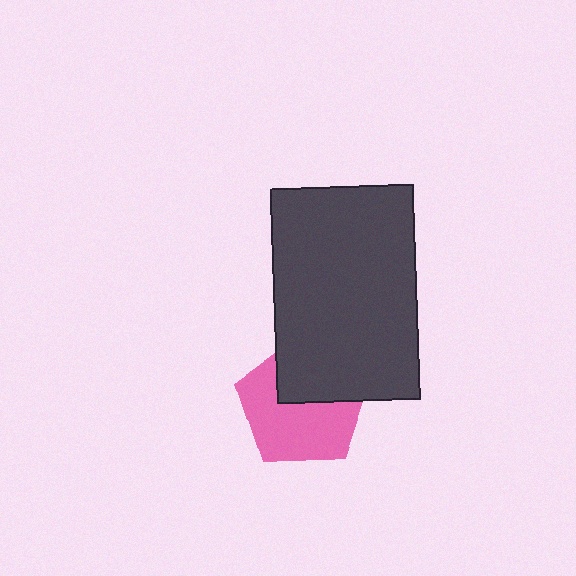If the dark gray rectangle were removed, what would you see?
You would see the complete pink pentagon.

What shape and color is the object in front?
The object in front is a dark gray rectangle.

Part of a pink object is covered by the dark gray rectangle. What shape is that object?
It is a pentagon.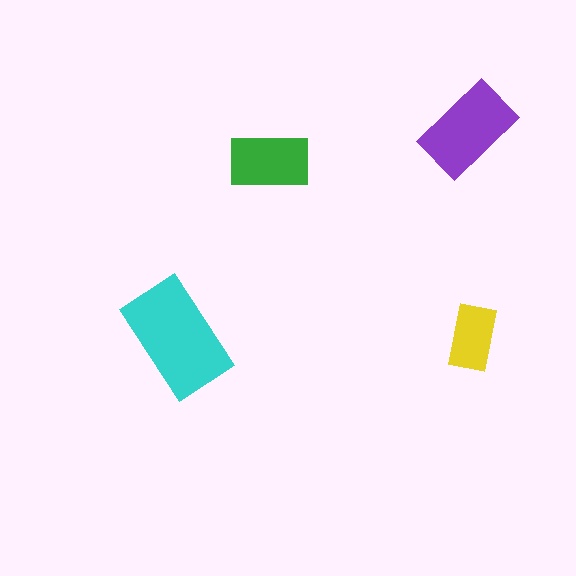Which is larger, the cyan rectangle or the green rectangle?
The cyan one.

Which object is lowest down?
The cyan rectangle is bottommost.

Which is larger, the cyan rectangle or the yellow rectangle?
The cyan one.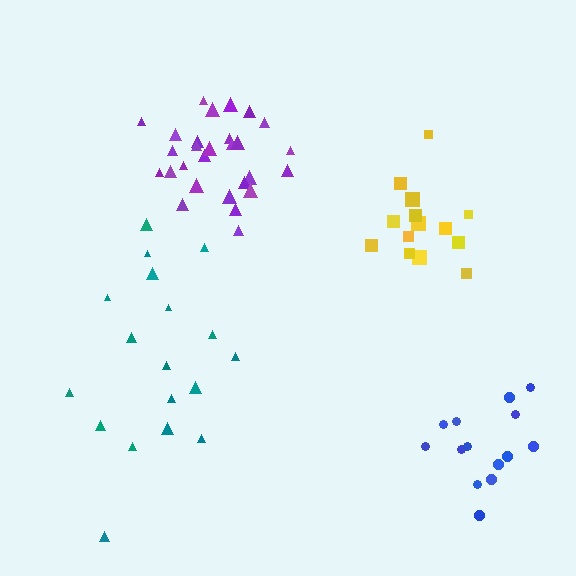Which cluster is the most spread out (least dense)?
Teal.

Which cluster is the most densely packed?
Purple.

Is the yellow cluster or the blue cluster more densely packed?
Blue.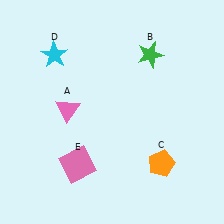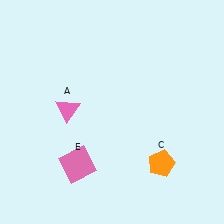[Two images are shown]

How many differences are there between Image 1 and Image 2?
There are 2 differences between the two images.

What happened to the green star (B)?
The green star (B) was removed in Image 2. It was in the top-right area of Image 1.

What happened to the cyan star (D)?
The cyan star (D) was removed in Image 2. It was in the top-left area of Image 1.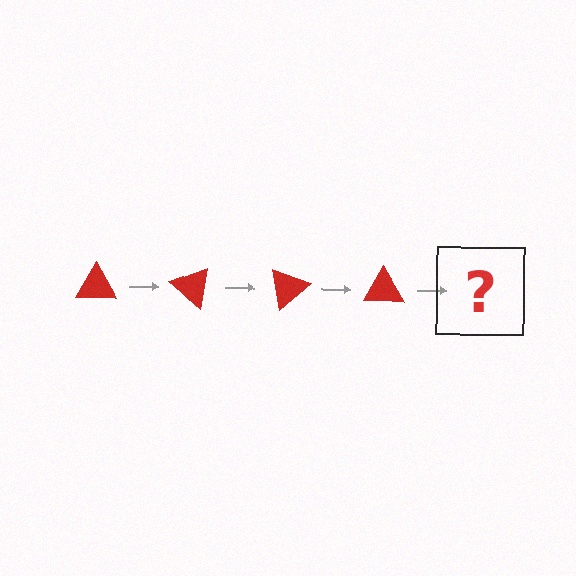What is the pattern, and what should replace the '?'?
The pattern is that the triangle rotates 40 degrees each step. The '?' should be a red triangle rotated 160 degrees.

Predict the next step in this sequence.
The next step is a red triangle rotated 160 degrees.